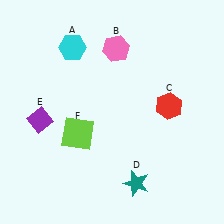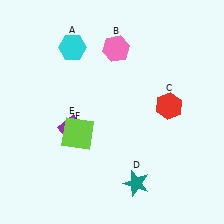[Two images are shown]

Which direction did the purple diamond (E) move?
The purple diamond (E) moved right.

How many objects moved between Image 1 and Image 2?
1 object moved between the two images.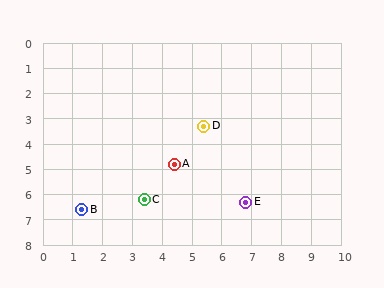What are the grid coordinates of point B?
Point B is at approximately (1.3, 6.6).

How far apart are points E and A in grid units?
Points E and A are about 2.8 grid units apart.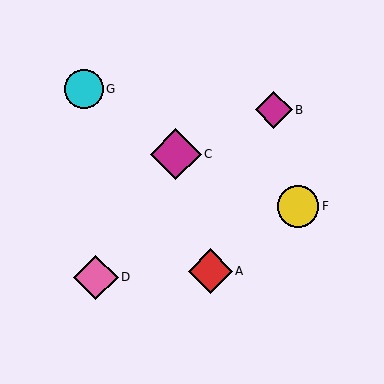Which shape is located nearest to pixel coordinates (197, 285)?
The red diamond (labeled A) at (210, 271) is nearest to that location.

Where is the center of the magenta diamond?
The center of the magenta diamond is at (274, 110).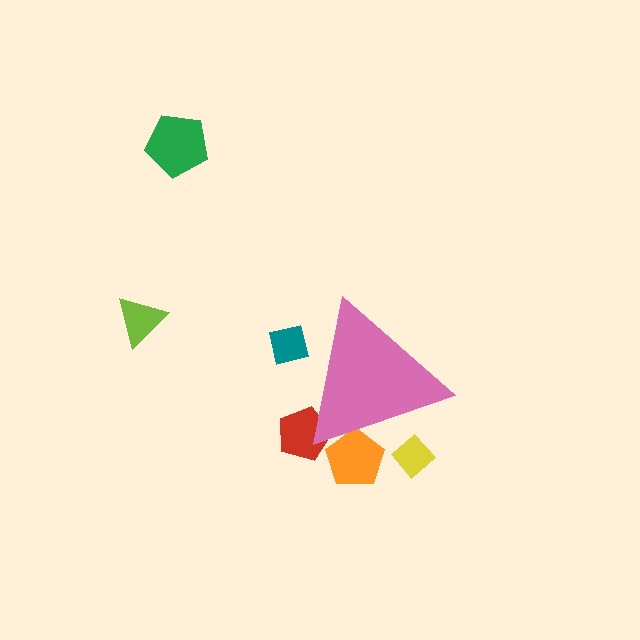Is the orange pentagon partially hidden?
Yes, the orange pentagon is partially hidden behind the pink triangle.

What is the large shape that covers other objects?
A pink triangle.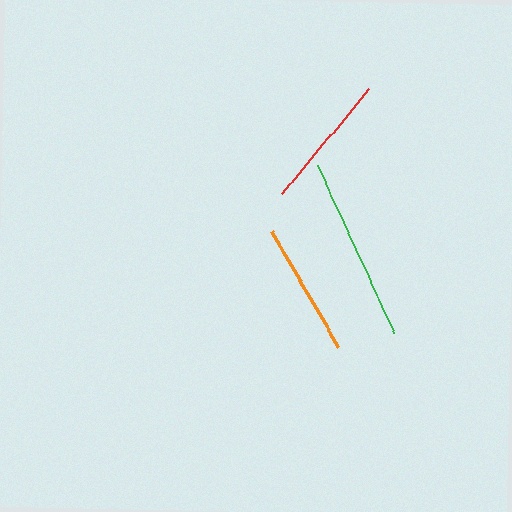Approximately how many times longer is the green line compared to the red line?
The green line is approximately 1.4 times the length of the red line.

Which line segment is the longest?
The green line is the longest at approximately 185 pixels.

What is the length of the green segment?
The green segment is approximately 185 pixels long.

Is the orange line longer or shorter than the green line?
The green line is longer than the orange line.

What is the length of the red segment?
The red segment is approximately 135 pixels long.